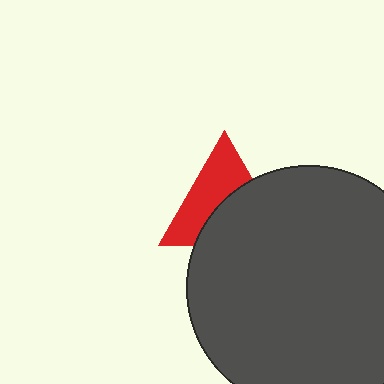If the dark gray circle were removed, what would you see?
You would see the complete red triangle.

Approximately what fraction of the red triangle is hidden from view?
Roughly 49% of the red triangle is hidden behind the dark gray circle.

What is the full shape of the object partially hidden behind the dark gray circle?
The partially hidden object is a red triangle.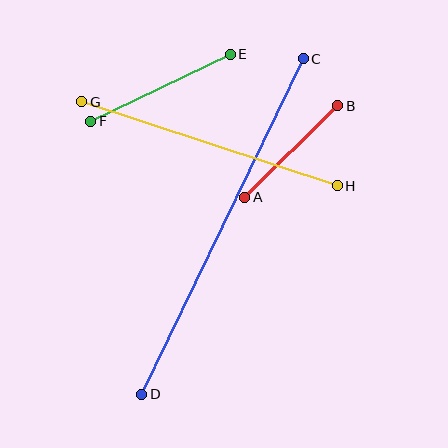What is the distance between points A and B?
The distance is approximately 131 pixels.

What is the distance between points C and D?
The distance is approximately 372 pixels.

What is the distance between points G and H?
The distance is approximately 269 pixels.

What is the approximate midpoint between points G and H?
The midpoint is at approximately (209, 144) pixels.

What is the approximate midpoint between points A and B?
The midpoint is at approximately (291, 152) pixels.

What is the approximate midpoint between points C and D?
The midpoint is at approximately (222, 226) pixels.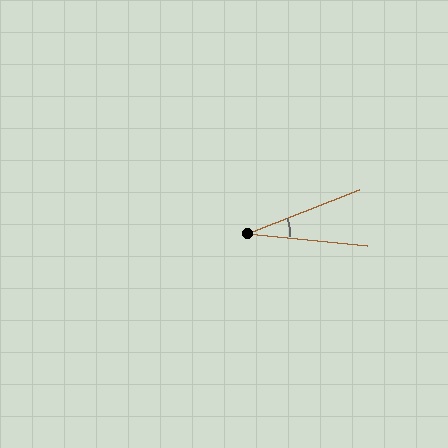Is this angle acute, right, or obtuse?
It is acute.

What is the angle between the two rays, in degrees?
Approximately 27 degrees.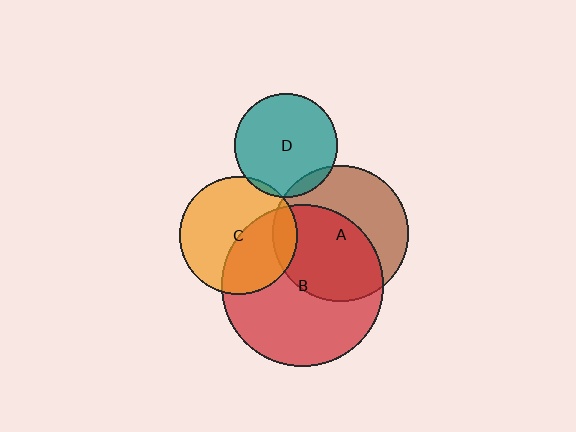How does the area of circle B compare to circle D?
Approximately 2.5 times.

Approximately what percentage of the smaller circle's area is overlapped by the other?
Approximately 5%.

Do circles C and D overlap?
Yes.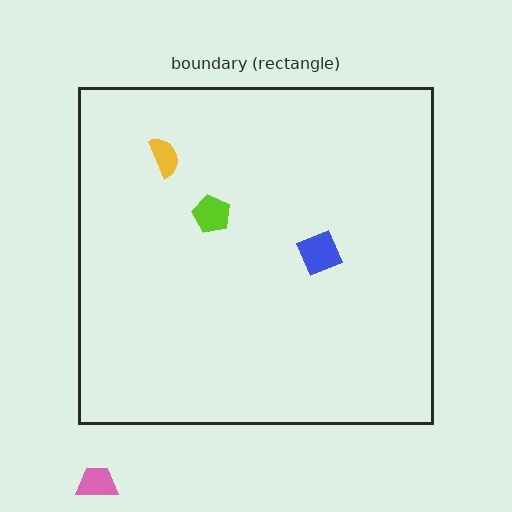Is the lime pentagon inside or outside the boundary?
Inside.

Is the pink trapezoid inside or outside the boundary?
Outside.